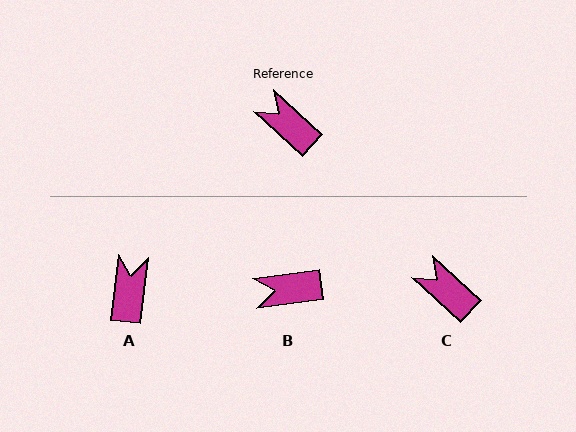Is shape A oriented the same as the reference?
No, it is off by about 53 degrees.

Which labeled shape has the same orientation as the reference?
C.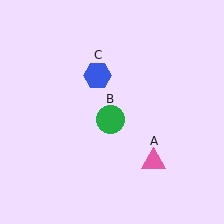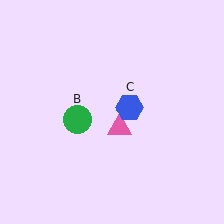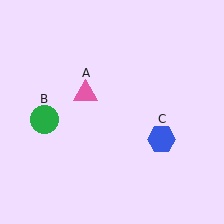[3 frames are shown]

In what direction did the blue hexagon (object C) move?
The blue hexagon (object C) moved down and to the right.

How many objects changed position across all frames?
3 objects changed position: pink triangle (object A), green circle (object B), blue hexagon (object C).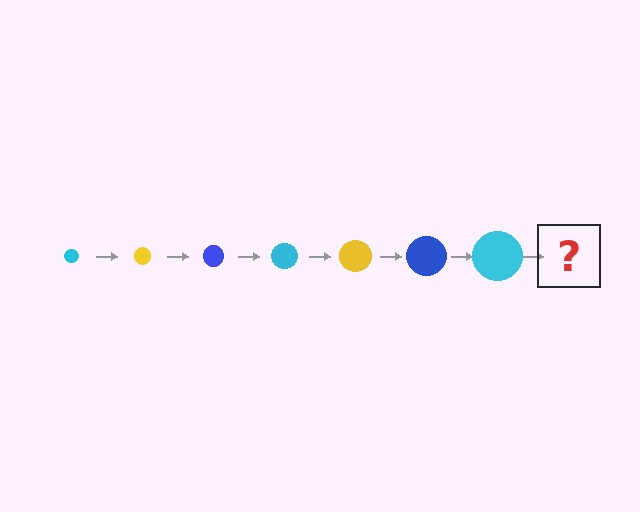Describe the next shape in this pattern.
It should be a yellow circle, larger than the previous one.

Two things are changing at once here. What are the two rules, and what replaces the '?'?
The two rules are that the circle grows larger each step and the color cycles through cyan, yellow, and blue. The '?' should be a yellow circle, larger than the previous one.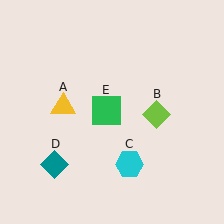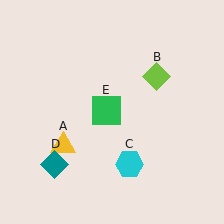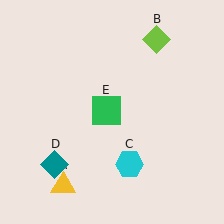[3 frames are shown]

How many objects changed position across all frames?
2 objects changed position: yellow triangle (object A), lime diamond (object B).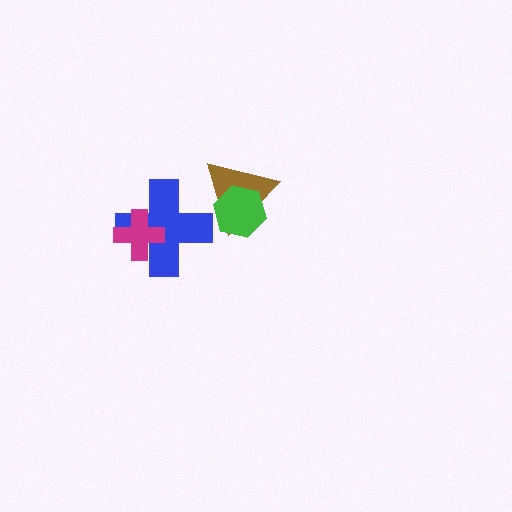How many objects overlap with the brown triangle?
1 object overlaps with the brown triangle.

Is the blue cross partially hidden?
Yes, it is partially covered by another shape.